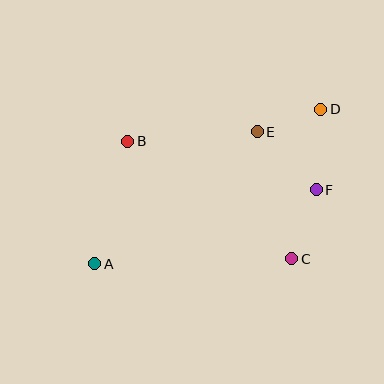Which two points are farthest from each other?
Points A and D are farthest from each other.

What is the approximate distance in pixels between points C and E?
The distance between C and E is approximately 131 pixels.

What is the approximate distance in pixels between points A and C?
The distance between A and C is approximately 197 pixels.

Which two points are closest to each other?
Points D and E are closest to each other.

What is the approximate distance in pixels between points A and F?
The distance between A and F is approximately 234 pixels.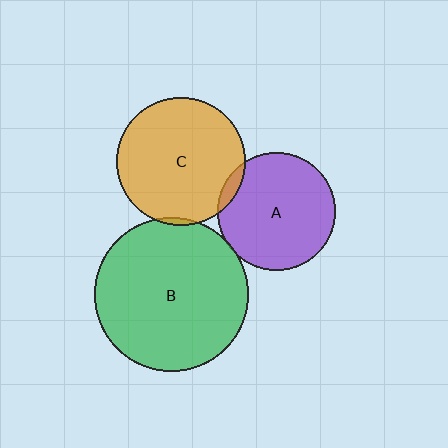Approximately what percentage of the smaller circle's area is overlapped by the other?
Approximately 5%.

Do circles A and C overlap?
Yes.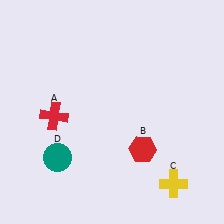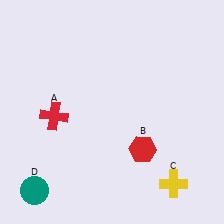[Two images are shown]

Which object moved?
The teal circle (D) moved down.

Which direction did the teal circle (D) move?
The teal circle (D) moved down.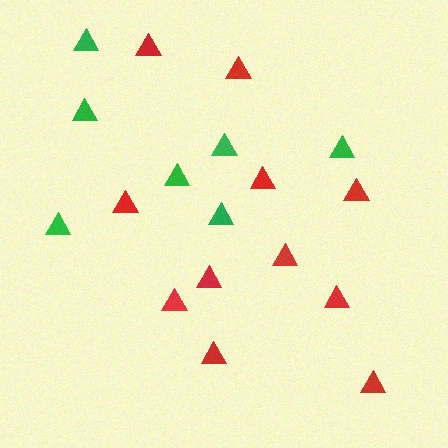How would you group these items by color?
There are 2 groups: one group of red triangles (11) and one group of green triangles (7).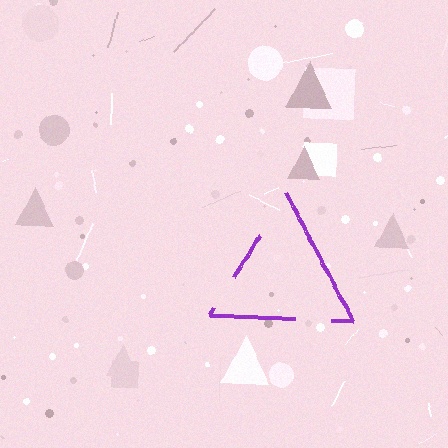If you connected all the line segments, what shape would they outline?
They would outline a triangle.